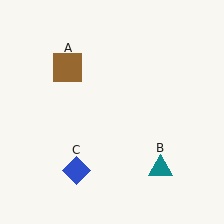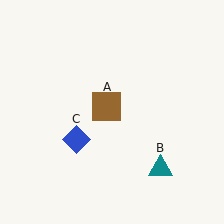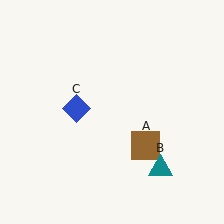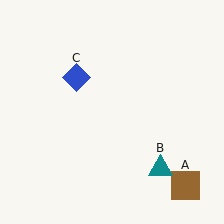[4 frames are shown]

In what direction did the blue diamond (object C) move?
The blue diamond (object C) moved up.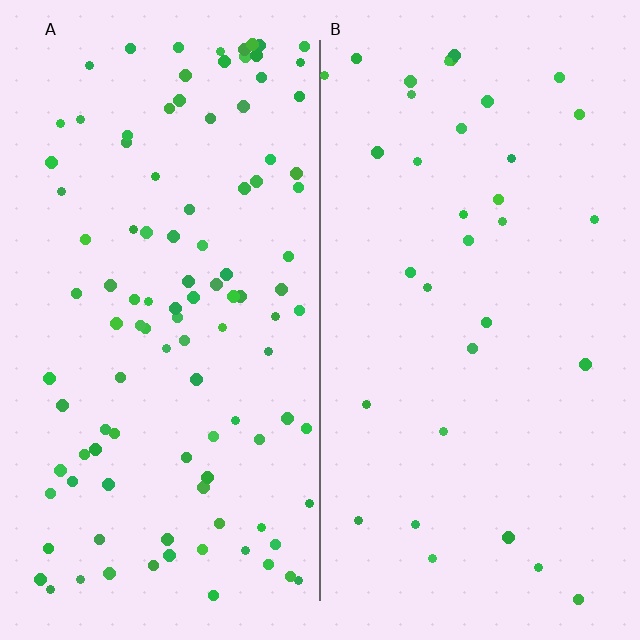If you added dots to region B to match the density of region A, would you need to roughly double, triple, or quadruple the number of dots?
Approximately triple.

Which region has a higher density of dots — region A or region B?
A (the left).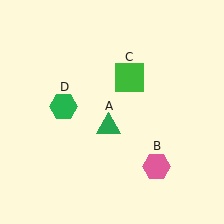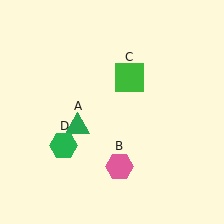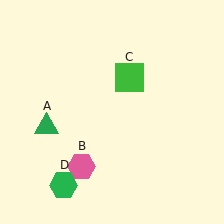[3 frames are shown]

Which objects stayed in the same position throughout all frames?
Green square (object C) remained stationary.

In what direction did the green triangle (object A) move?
The green triangle (object A) moved left.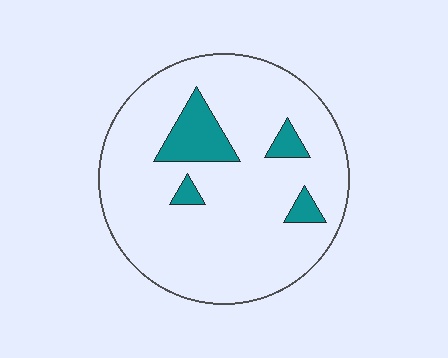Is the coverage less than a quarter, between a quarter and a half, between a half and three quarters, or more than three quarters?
Less than a quarter.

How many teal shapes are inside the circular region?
4.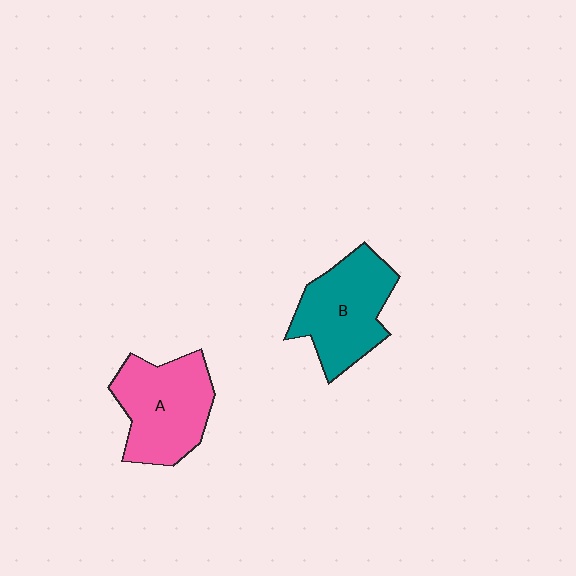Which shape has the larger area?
Shape A (pink).